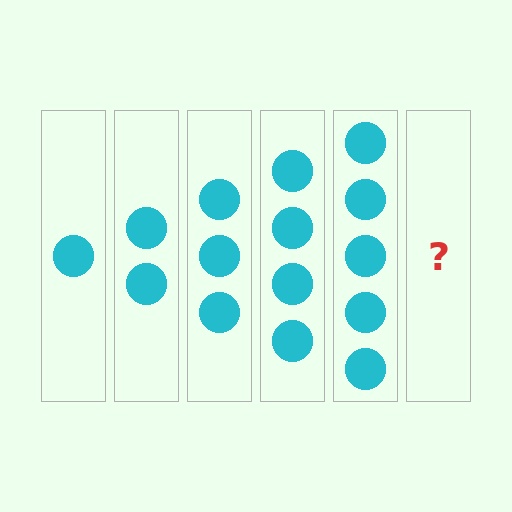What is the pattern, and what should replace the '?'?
The pattern is that each step adds one more circle. The '?' should be 6 circles.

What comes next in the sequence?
The next element should be 6 circles.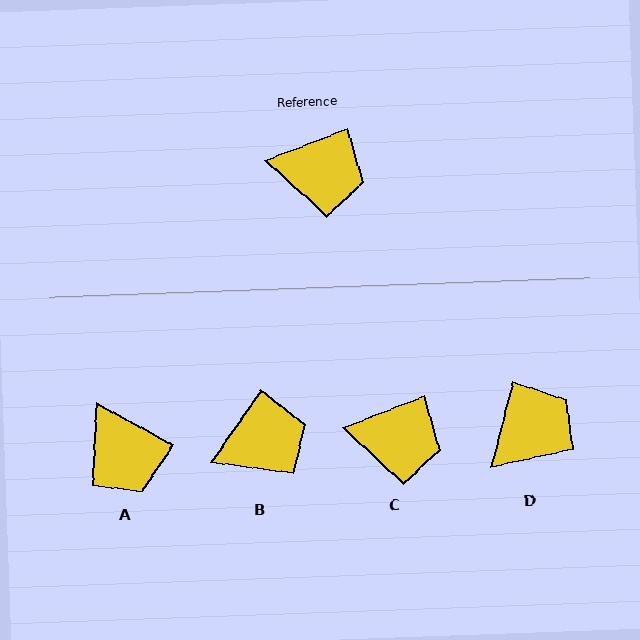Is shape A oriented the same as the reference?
No, it is off by about 50 degrees.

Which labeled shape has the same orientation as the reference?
C.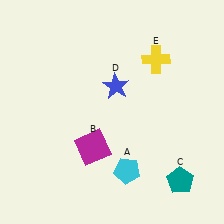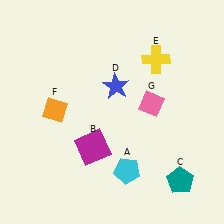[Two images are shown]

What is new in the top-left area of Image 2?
An orange diamond (F) was added in the top-left area of Image 2.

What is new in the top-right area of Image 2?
A pink diamond (G) was added in the top-right area of Image 2.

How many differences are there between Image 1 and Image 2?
There are 2 differences between the two images.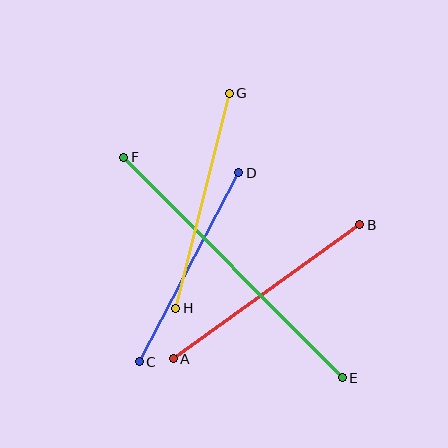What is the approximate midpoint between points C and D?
The midpoint is at approximately (189, 267) pixels.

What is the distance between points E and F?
The distance is approximately 310 pixels.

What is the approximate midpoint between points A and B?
The midpoint is at approximately (266, 292) pixels.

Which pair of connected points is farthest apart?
Points E and F are farthest apart.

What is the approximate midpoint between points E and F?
The midpoint is at approximately (233, 267) pixels.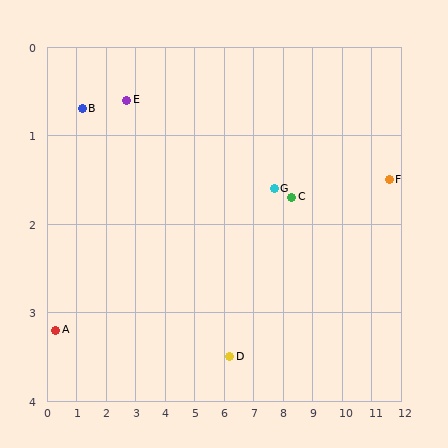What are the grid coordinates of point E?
Point E is at approximately (2.7, 0.6).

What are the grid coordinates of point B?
Point B is at approximately (1.2, 0.7).